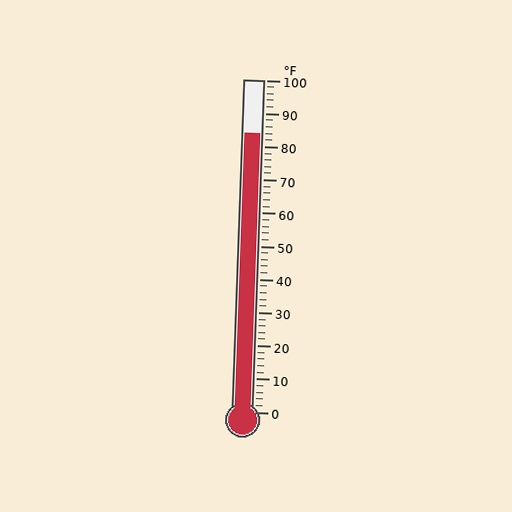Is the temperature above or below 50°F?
The temperature is above 50°F.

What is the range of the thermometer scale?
The thermometer scale ranges from 0°F to 100°F.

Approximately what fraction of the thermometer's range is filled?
The thermometer is filled to approximately 85% of its range.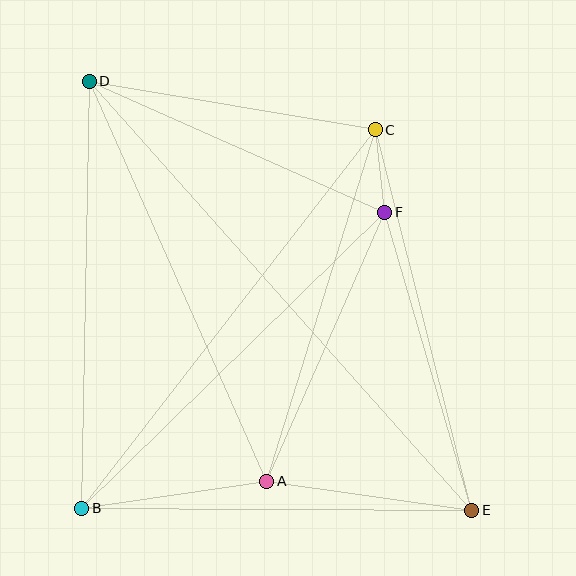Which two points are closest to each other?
Points C and F are closest to each other.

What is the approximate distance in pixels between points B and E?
The distance between B and E is approximately 390 pixels.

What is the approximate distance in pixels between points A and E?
The distance between A and E is approximately 207 pixels.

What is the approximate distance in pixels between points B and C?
The distance between B and C is approximately 479 pixels.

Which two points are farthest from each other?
Points D and E are farthest from each other.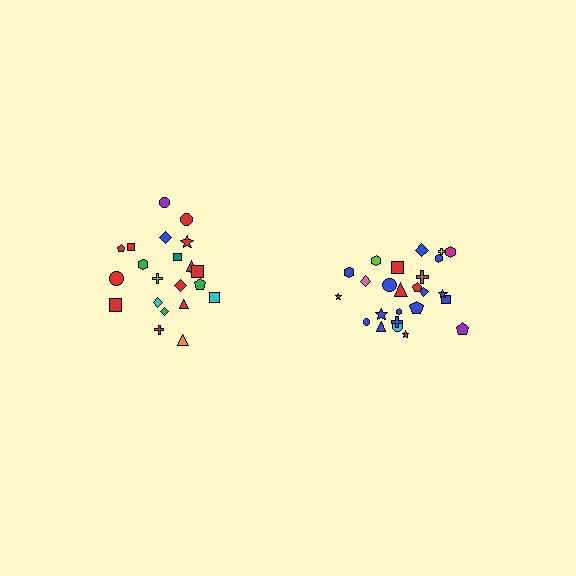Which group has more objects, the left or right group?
The right group.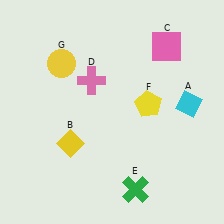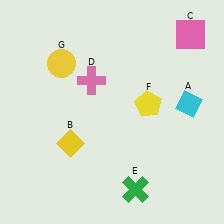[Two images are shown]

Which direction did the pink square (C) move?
The pink square (C) moved right.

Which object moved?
The pink square (C) moved right.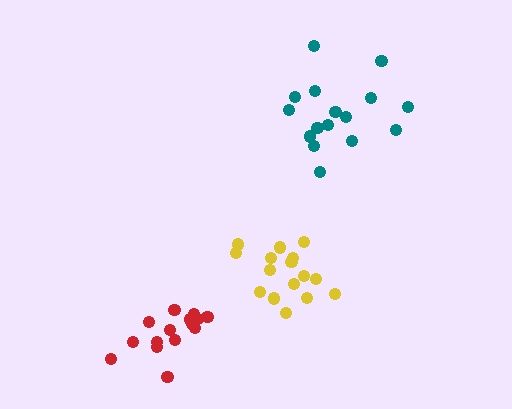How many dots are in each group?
Group 1: 15 dots, Group 2: 16 dots, Group 3: 16 dots (47 total).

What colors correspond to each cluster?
The clusters are colored: red, yellow, teal.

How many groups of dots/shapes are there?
There are 3 groups.